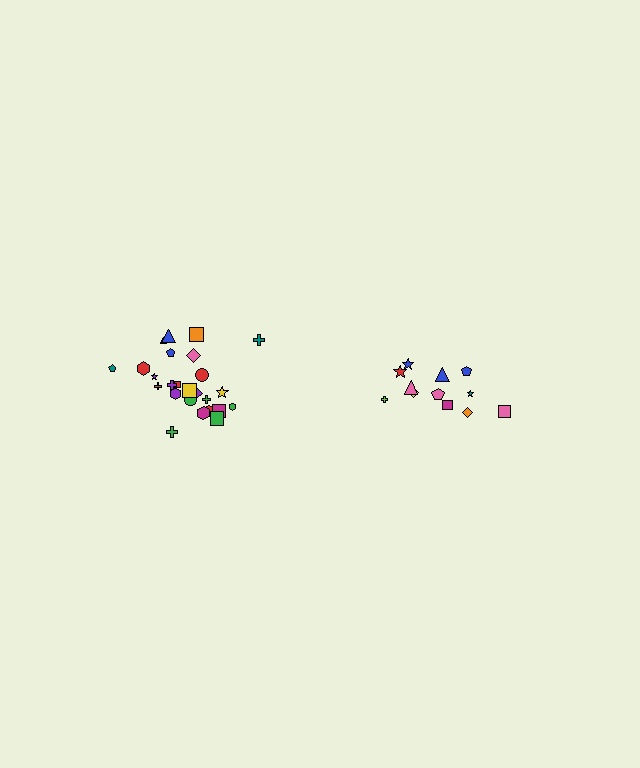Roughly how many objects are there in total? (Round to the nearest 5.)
Roughly 35 objects in total.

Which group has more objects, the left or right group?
The left group.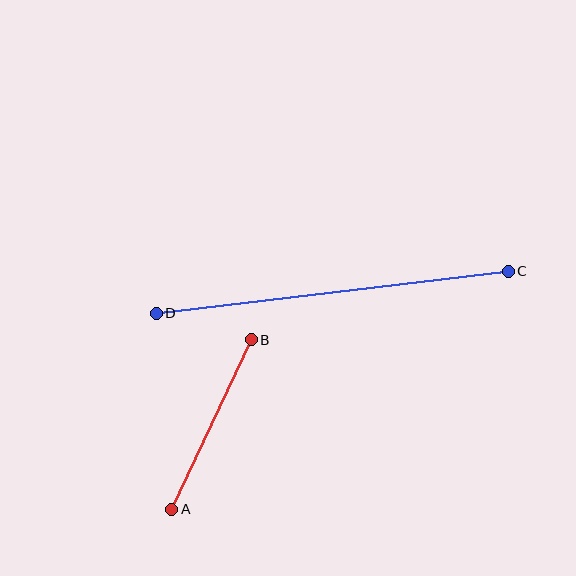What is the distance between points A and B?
The distance is approximately 187 pixels.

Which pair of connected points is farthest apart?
Points C and D are farthest apart.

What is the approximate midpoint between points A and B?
The midpoint is at approximately (212, 424) pixels.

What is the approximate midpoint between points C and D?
The midpoint is at approximately (332, 292) pixels.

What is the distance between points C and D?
The distance is approximately 355 pixels.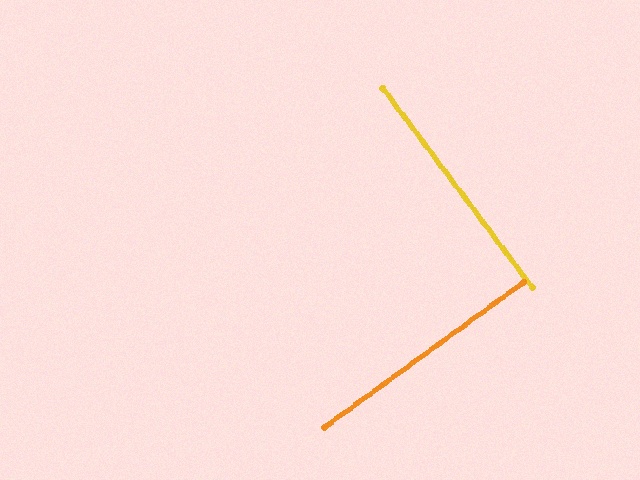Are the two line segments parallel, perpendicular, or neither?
Perpendicular — they meet at approximately 89°.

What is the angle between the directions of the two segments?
Approximately 89 degrees.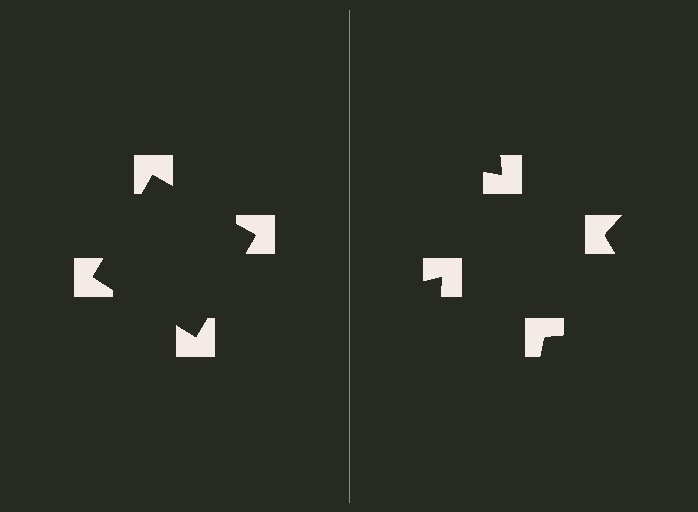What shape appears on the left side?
An illusory square.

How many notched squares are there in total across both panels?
8 — 4 on each side.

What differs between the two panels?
The notched squares are positioned identically on both sides; only the wedge orientations differ. On the left they align to a square; on the right they are misaligned.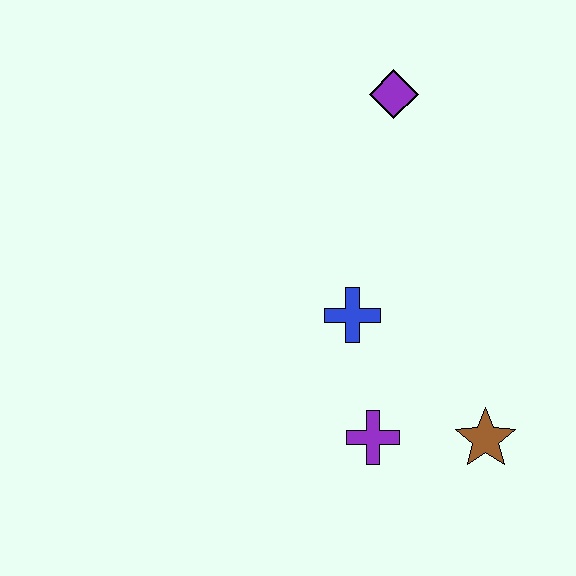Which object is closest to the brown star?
The purple cross is closest to the brown star.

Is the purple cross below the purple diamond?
Yes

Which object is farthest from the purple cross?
The purple diamond is farthest from the purple cross.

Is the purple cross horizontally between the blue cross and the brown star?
Yes